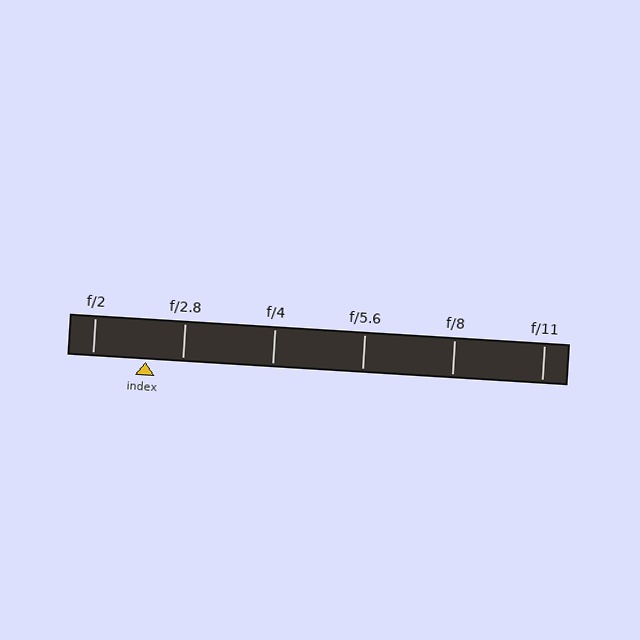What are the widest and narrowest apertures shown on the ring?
The widest aperture shown is f/2 and the narrowest is f/11.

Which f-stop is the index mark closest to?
The index mark is closest to f/2.8.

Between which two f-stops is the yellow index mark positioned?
The index mark is between f/2 and f/2.8.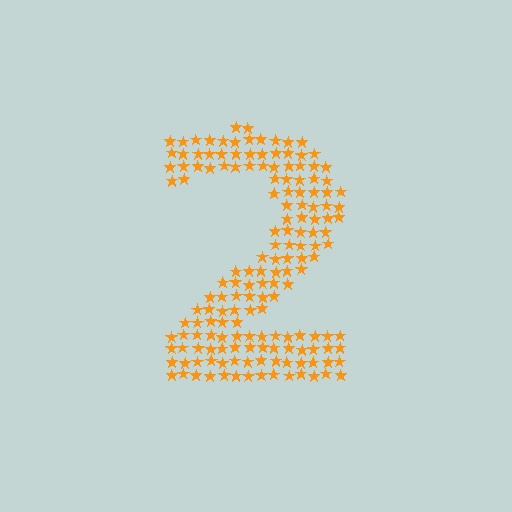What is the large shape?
The large shape is the digit 2.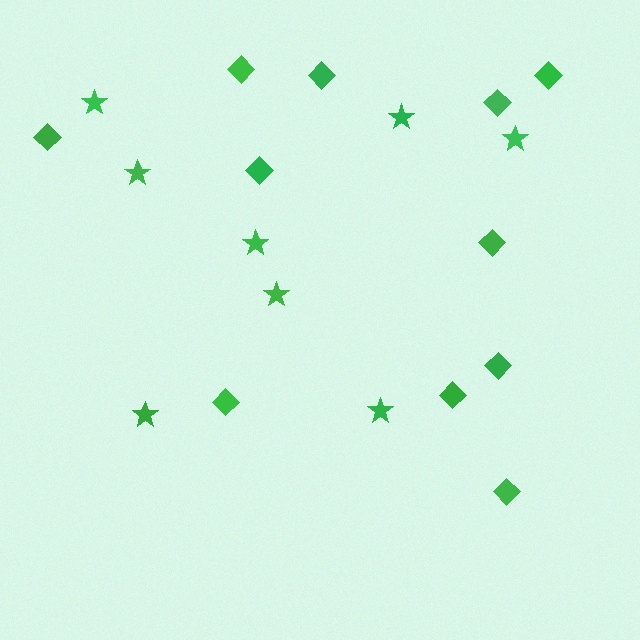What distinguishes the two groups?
There are 2 groups: one group of stars (8) and one group of diamonds (11).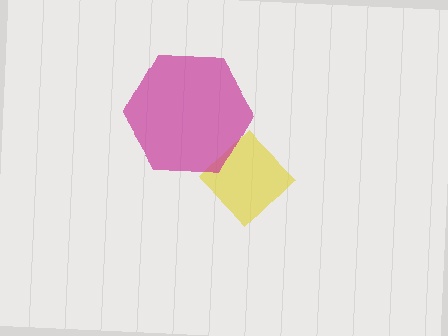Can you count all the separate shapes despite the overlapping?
Yes, there are 2 separate shapes.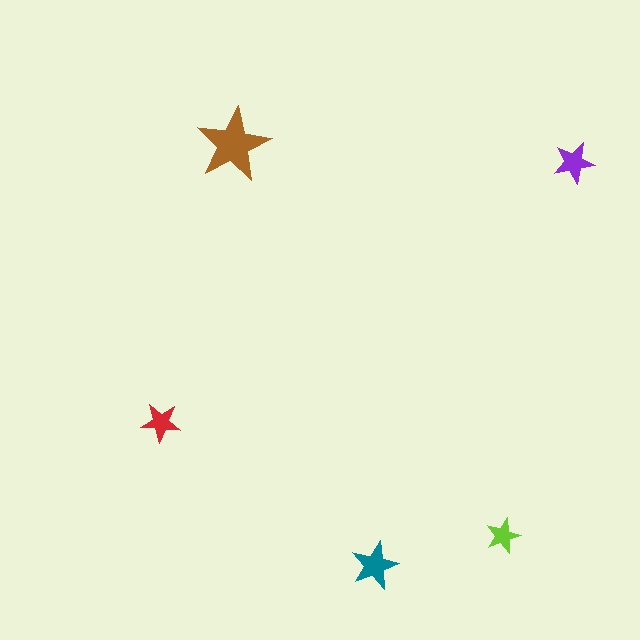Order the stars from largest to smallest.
the brown one, the teal one, the purple one, the red one, the lime one.